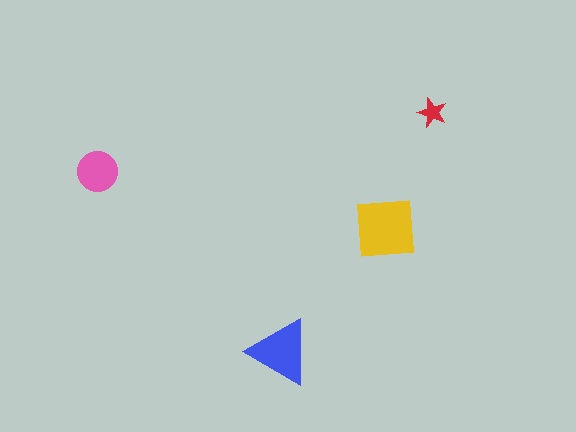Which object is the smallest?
The red star.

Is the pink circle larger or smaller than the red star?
Larger.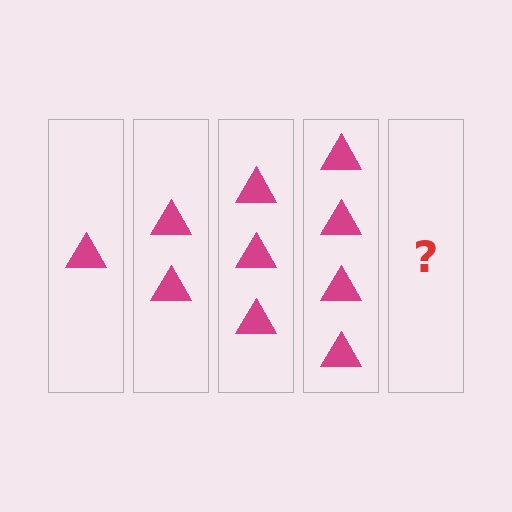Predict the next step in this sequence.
The next step is 5 triangles.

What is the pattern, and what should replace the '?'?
The pattern is that each step adds one more triangle. The '?' should be 5 triangles.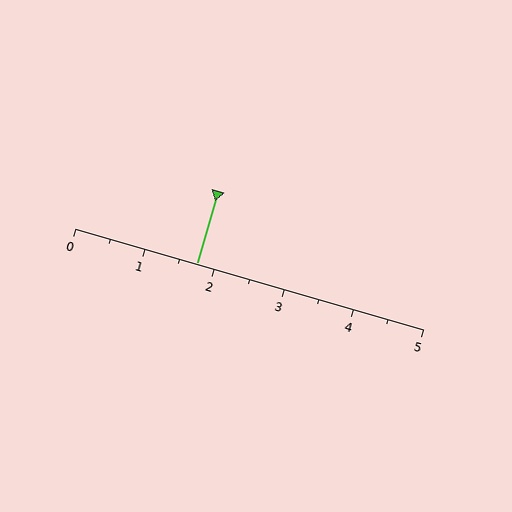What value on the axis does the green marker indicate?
The marker indicates approximately 1.8.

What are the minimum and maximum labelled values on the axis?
The axis runs from 0 to 5.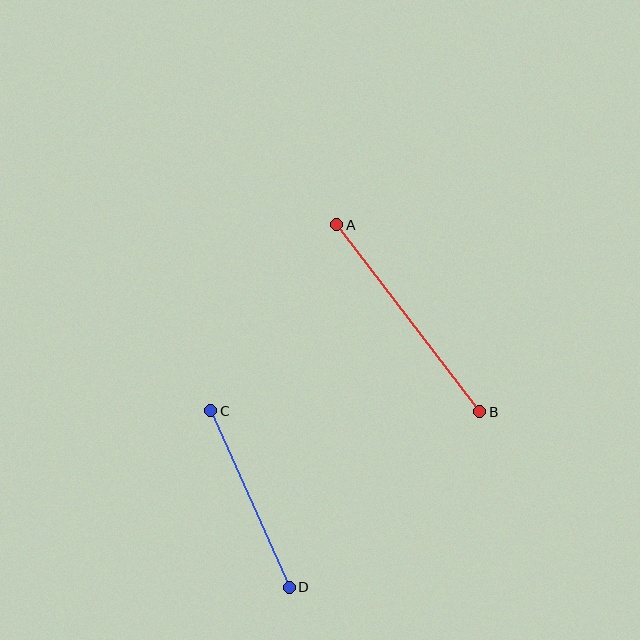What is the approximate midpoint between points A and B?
The midpoint is at approximately (408, 318) pixels.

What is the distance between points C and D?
The distance is approximately 193 pixels.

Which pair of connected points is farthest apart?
Points A and B are farthest apart.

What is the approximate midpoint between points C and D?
The midpoint is at approximately (250, 499) pixels.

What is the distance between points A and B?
The distance is approximately 236 pixels.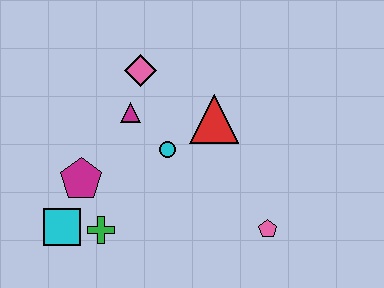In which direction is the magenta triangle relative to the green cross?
The magenta triangle is above the green cross.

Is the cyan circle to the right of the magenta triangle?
Yes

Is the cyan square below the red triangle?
Yes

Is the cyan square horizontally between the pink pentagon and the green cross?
No